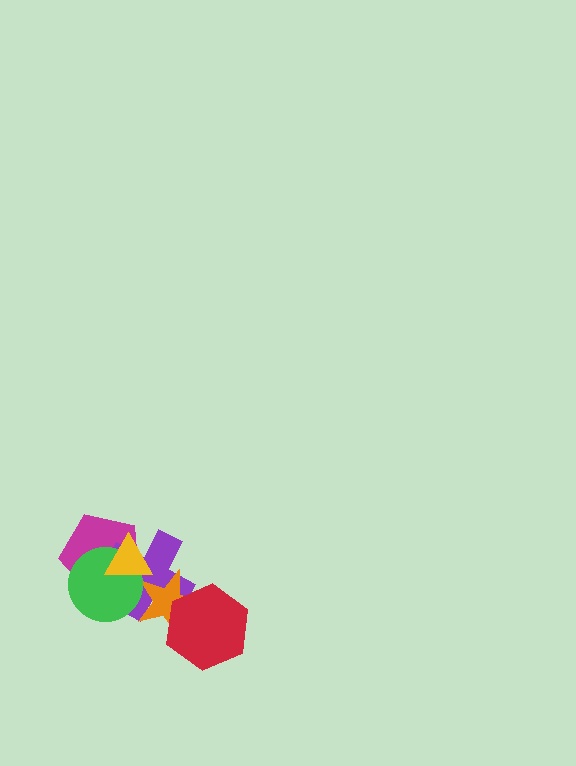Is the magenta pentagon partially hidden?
Yes, it is partially covered by another shape.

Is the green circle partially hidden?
Yes, it is partially covered by another shape.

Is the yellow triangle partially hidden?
No, no other shape covers it.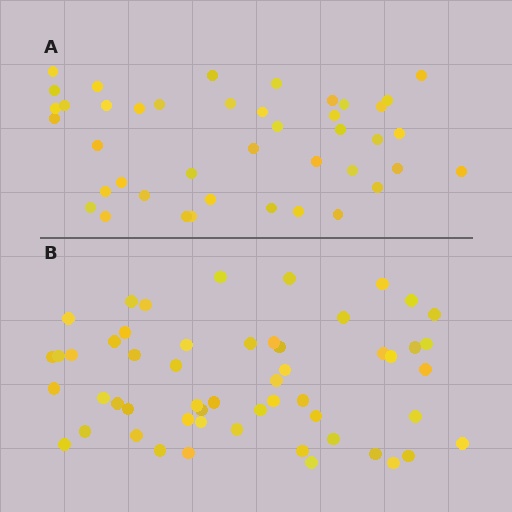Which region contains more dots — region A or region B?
Region B (the bottom region) has more dots.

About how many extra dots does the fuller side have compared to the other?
Region B has roughly 12 or so more dots than region A.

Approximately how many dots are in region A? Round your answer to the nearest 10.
About 40 dots. (The exact count is 42, which rounds to 40.)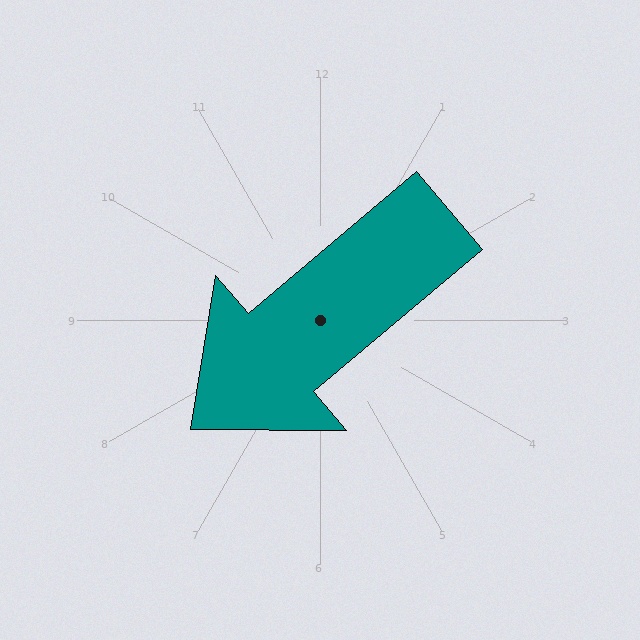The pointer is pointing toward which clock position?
Roughly 8 o'clock.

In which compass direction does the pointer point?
Southwest.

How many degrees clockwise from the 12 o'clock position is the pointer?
Approximately 230 degrees.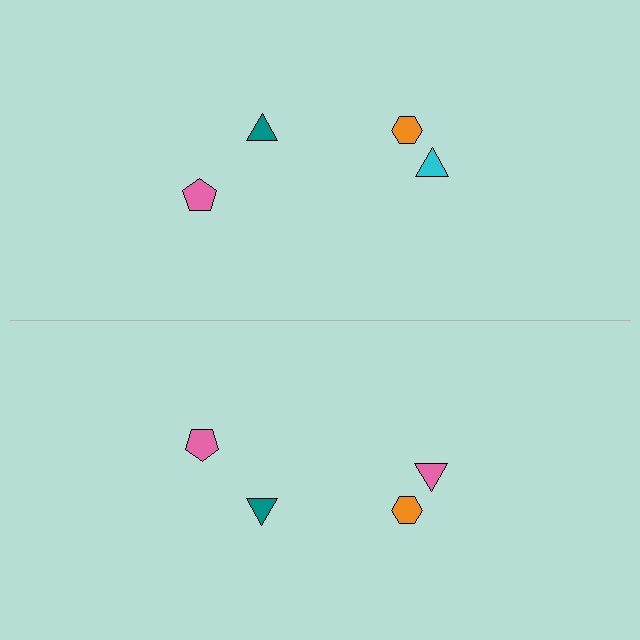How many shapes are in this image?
There are 8 shapes in this image.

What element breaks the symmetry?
The pink triangle on the bottom side breaks the symmetry — its mirror counterpart is cyan.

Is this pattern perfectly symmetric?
No, the pattern is not perfectly symmetric. The pink triangle on the bottom side breaks the symmetry — its mirror counterpart is cyan.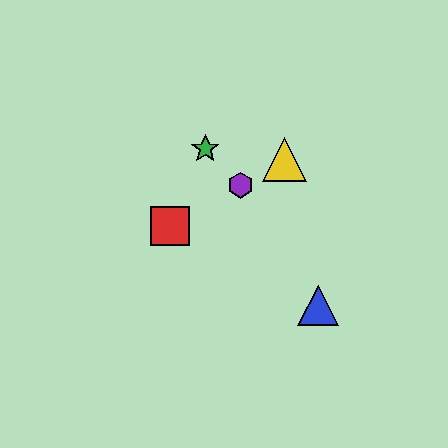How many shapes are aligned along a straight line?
3 shapes (the red square, the yellow triangle, the purple hexagon) are aligned along a straight line.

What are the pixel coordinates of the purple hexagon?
The purple hexagon is at (240, 185).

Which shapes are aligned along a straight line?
The red square, the yellow triangle, the purple hexagon are aligned along a straight line.